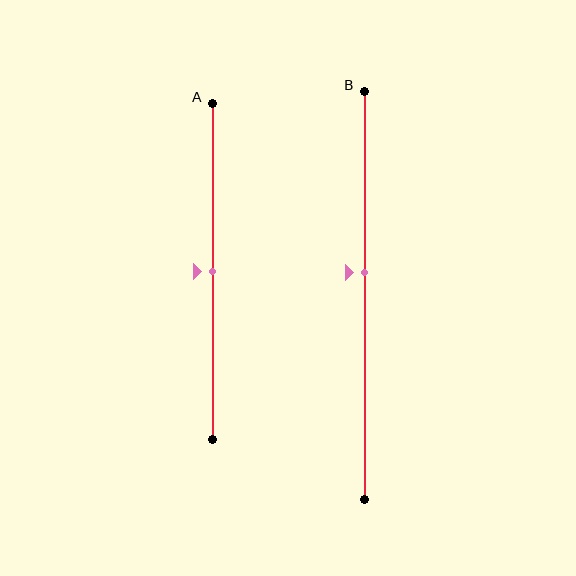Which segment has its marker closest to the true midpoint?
Segment A has its marker closest to the true midpoint.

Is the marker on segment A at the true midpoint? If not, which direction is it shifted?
Yes, the marker on segment A is at the true midpoint.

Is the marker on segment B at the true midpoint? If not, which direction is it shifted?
No, the marker on segment B is shifted upward by about 6% of the segment length.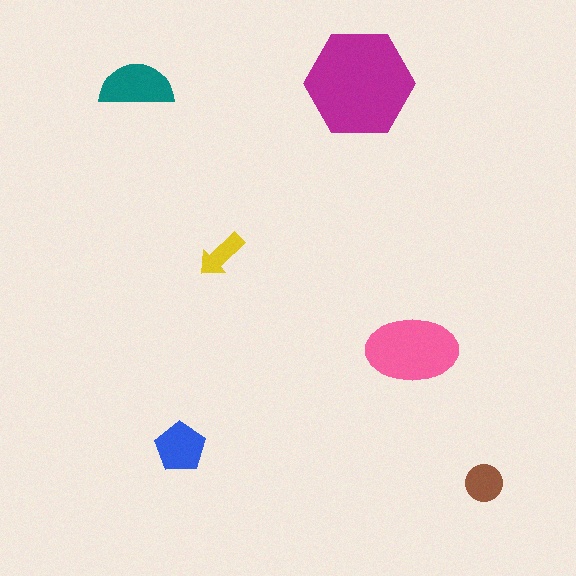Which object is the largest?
The magenta hexagon.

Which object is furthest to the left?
The teal semicircle is leftmost.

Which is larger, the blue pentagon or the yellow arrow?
The blue pentagon.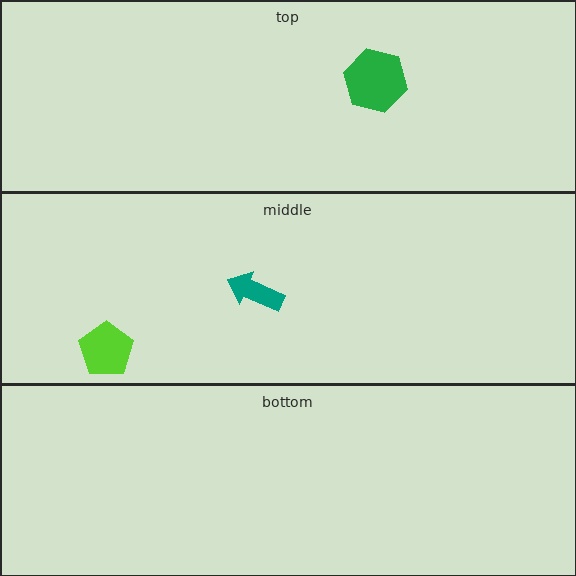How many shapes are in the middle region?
2.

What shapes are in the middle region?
The teal arrow, the lime pentagon.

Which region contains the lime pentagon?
The middle region.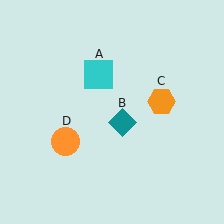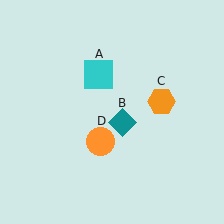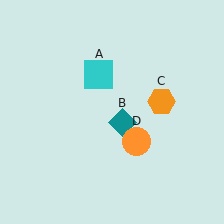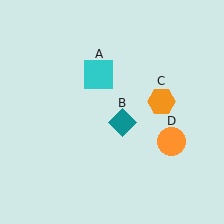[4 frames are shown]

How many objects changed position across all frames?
1 object changed position: orange circle (object D).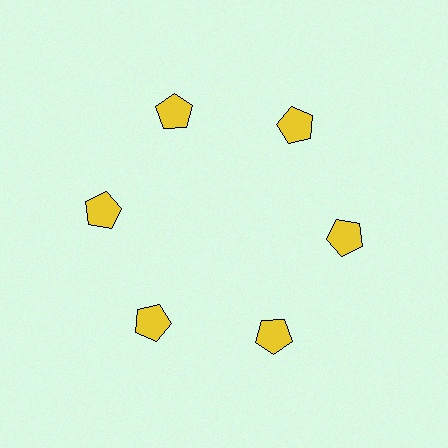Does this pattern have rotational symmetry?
Yes, this pattern has 6-fold rotational symmetry. It looks the same after rotating 60 degrees around the center.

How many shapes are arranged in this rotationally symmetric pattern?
There are 6 shapes, arranged in 6 groups of 1.